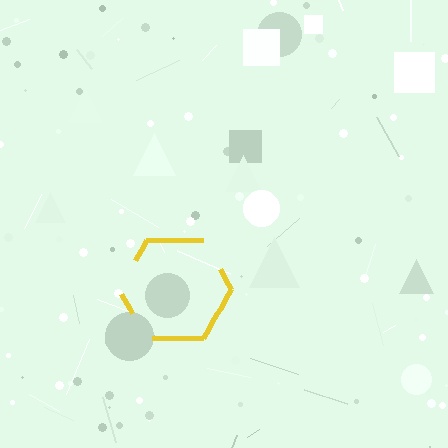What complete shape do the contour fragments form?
The contour fragments form a hexagon.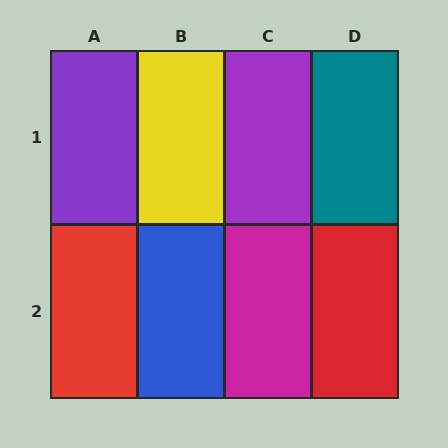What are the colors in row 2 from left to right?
Red, blue, magenta, red.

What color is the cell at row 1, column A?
Purple.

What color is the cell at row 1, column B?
Yellow.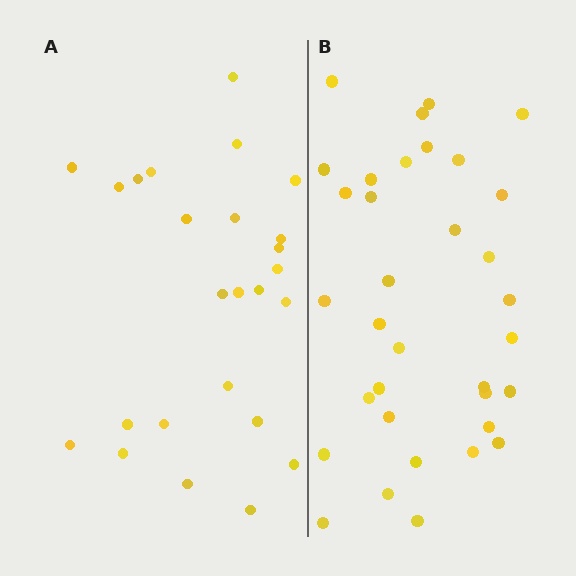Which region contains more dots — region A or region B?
Region B (the right region) has more dots.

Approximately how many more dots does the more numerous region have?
Region B has roughly 8 or so more dots than region A.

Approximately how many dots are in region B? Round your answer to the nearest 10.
About 30 dots. (The exact count is 34, which rounds to 30.)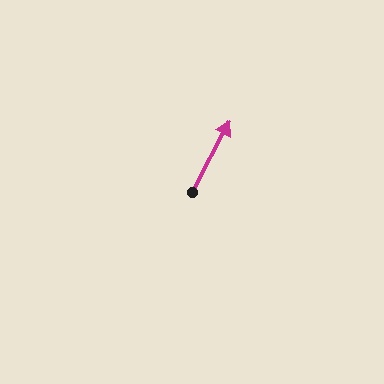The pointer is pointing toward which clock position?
Roughly 1 o'clock.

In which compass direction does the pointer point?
Northeast.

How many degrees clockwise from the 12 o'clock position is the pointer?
Approximately 28 degrees.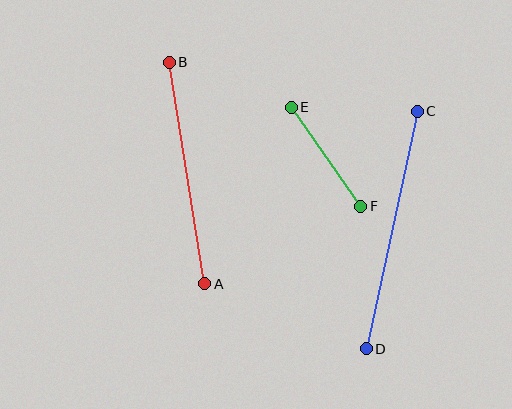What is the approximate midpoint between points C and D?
The midpoint is at approximately (392, 230) pixels.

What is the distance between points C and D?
The distance is approximately 243 pixels.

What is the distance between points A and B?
The distance is approximately 225 pixels.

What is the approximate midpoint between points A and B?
The midpoint is at approximately (187, 173) pixels.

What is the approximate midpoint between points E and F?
The midpoint is at approximately (326, 157) pixels.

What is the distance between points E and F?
The distance is approximately 121 pixels.